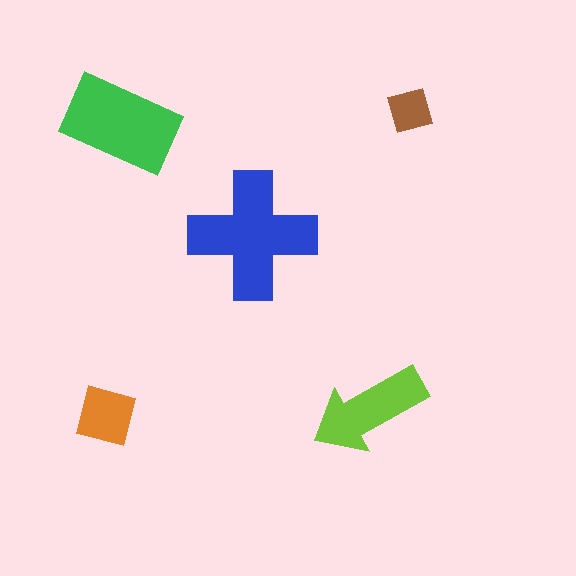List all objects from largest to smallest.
The blue cross, the green rectangle, the lime arrow, the orange square, the brown square.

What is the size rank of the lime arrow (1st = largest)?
3rd.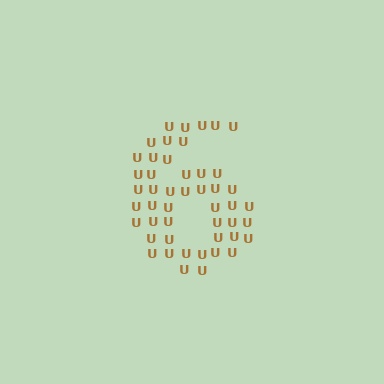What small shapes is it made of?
It is made of small letter U's.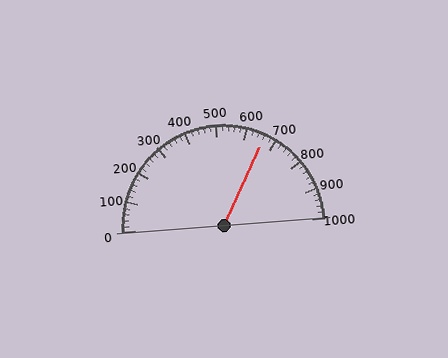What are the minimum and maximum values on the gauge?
The gauge ranges from 0 to 1000.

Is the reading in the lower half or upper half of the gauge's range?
The reading is in the upper half of the range (0 to 1000).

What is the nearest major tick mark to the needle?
The nearest major tick mark is 700.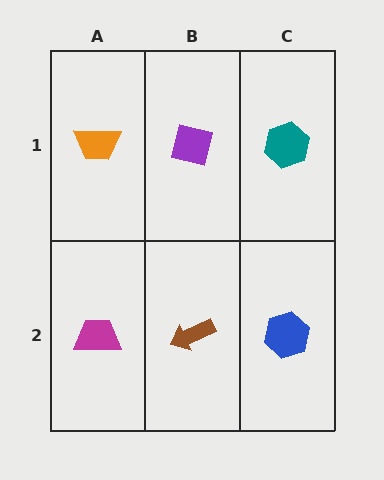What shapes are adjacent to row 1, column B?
A brown arrow (row 2, column B), an orange trapezoid (row 1, column A), a teal hexagon (row 1, column C).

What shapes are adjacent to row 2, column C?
A teal hexagon (row 1, column C), a brown arrow (row 2, column B).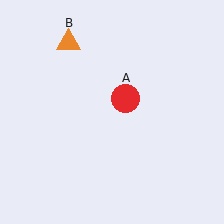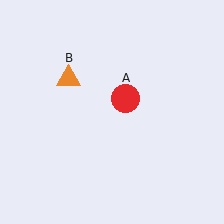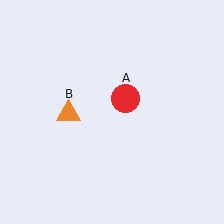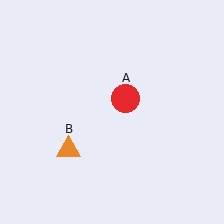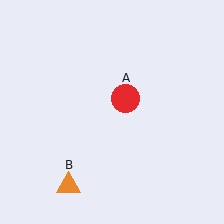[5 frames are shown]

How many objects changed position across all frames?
1 object changed position: orange triangle (object B).